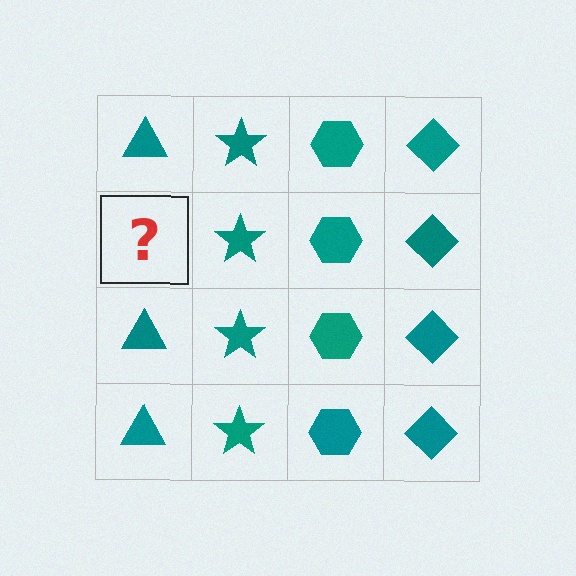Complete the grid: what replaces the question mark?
The question mark should be replaced with a teal triangle.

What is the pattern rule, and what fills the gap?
The rule is that each column has a consistent shape. The gap should be filled with a teal triangle.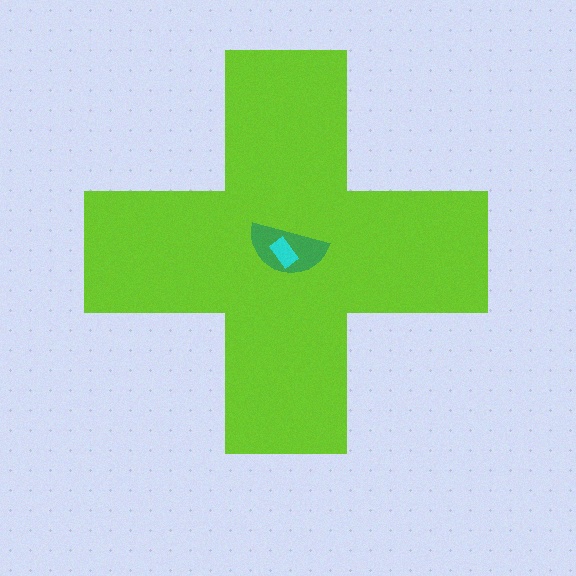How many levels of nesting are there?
3.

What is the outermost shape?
The lime cross.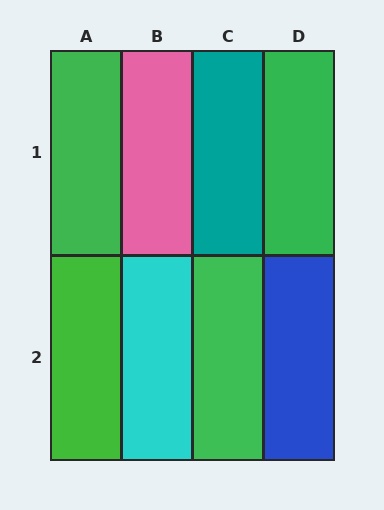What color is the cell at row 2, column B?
Cyan.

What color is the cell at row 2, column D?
Blue.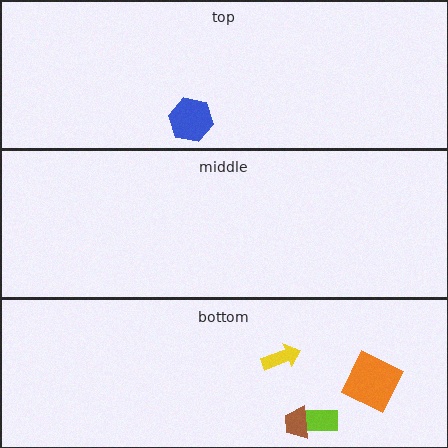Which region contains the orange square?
The bottom region.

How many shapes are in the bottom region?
4.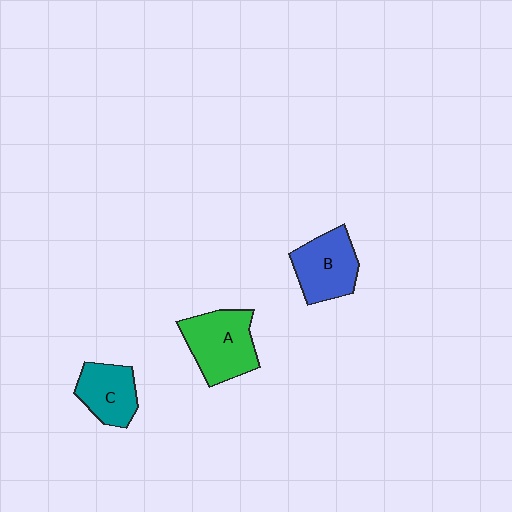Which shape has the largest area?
Shape A (green).